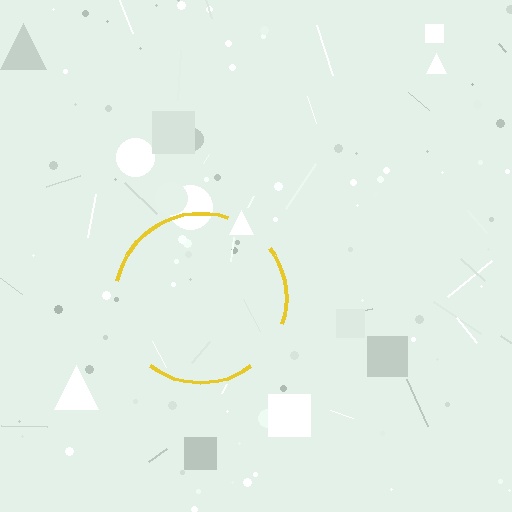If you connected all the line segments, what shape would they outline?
They would outline a circle.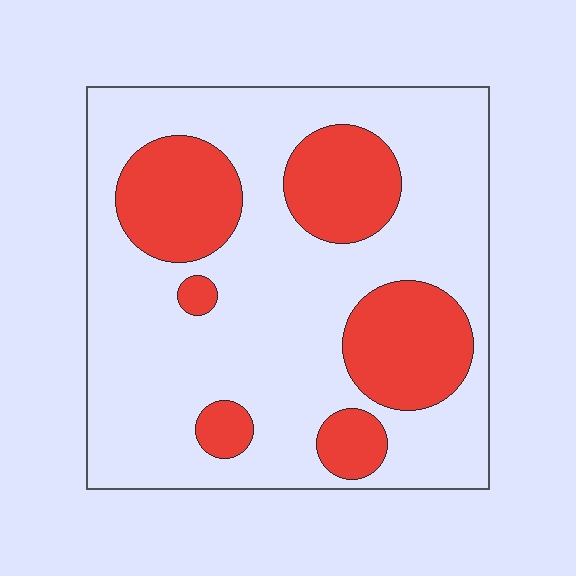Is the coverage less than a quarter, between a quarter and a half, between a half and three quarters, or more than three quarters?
Between a quarter and a half.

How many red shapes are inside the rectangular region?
6.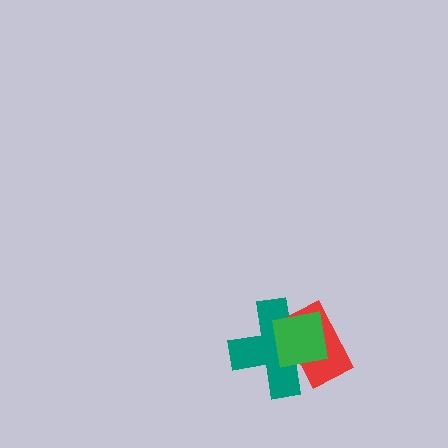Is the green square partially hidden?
No, no other shape covers it.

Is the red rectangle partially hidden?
Yes, it is partially covered by another shape.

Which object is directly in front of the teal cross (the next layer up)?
The red rectangle is directly in front of the teal cross.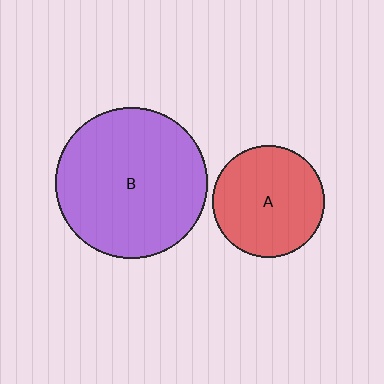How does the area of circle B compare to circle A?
Approximately 1.8 times.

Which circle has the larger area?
Circle B (purple).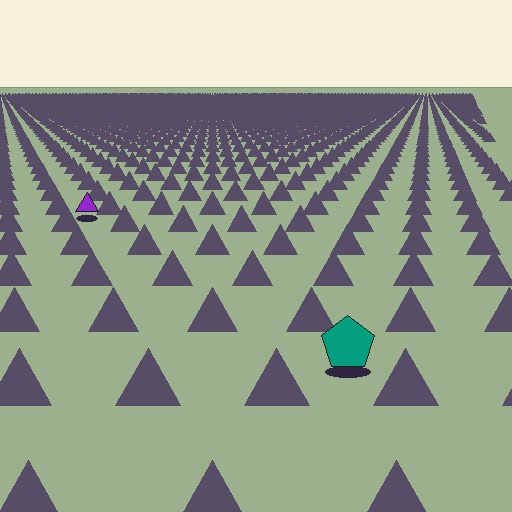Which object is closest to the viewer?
The teal pentagon is closest. The texture marks near it are larger and more spread out.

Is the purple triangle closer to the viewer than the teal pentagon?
No. The teal pentagon is closer — you can tell from the texture gradient: the ground texture is coarser near it.